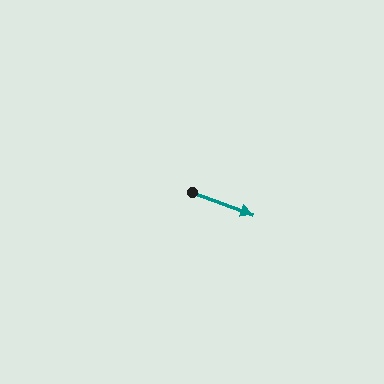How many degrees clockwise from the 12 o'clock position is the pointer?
Approximately 110 degrees.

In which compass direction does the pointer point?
East.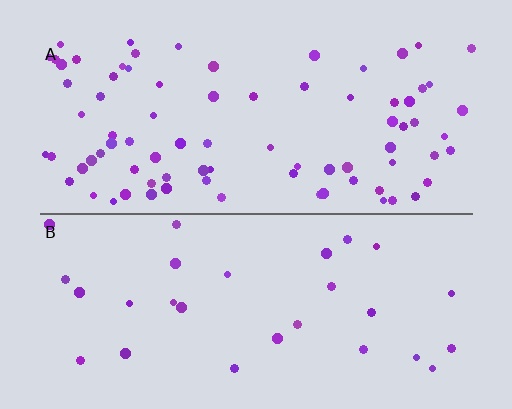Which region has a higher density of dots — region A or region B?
A (the top).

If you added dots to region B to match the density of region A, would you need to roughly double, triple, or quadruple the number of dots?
Approximately triple.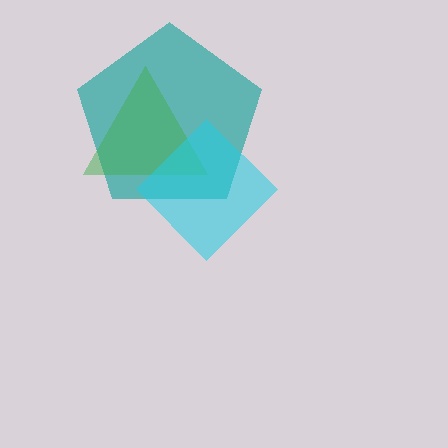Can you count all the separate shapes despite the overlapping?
Yes, there are 3 separate shapes.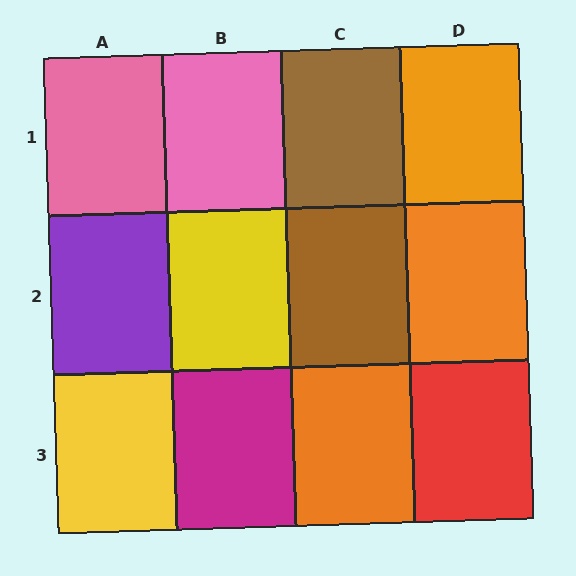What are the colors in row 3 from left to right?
Yellow, magenta, orange, red.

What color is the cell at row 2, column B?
Yellow.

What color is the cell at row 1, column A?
Pink.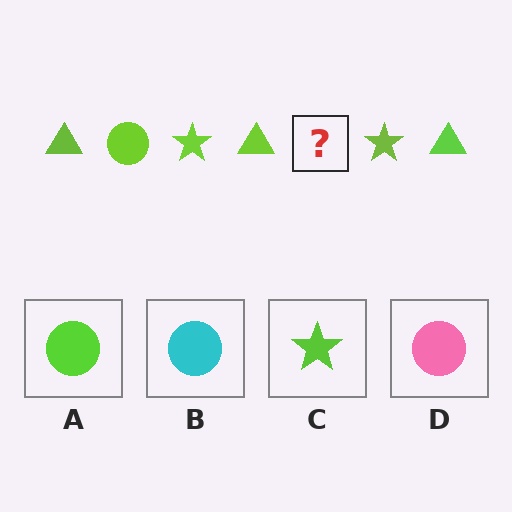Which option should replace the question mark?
Option A.